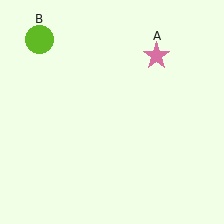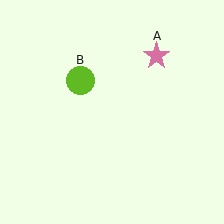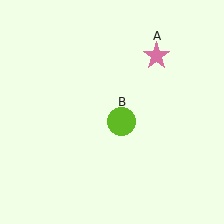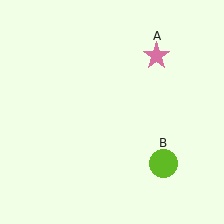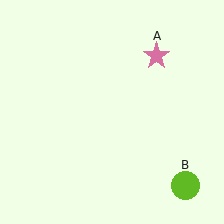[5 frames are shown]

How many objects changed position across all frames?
1 object changed position: lime circle (object B).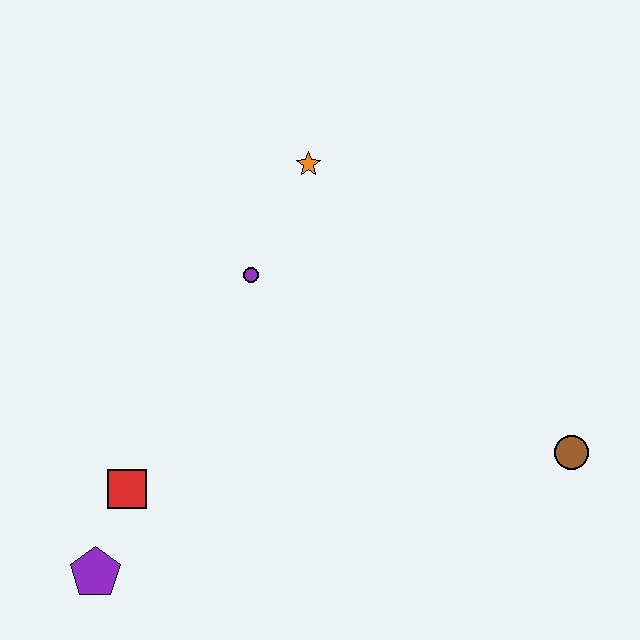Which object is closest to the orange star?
The purple circle is closest to the orange star.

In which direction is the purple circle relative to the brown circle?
The purple circle is to the left of the brown circle.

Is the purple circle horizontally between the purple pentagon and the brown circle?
Yes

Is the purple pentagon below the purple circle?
Yes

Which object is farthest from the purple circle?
The brown circle is farthest from the purple circle.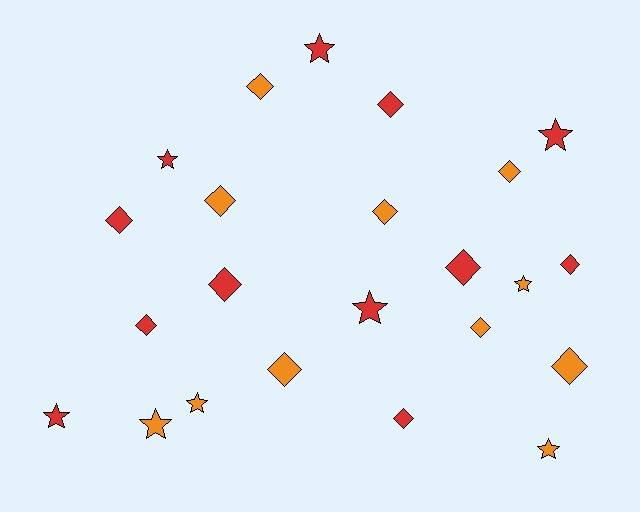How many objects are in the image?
There are 23 objects.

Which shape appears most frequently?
Diamond, with 14 objects.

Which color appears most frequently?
Red, with 12 objects.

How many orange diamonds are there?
There are 7 orange diamonds.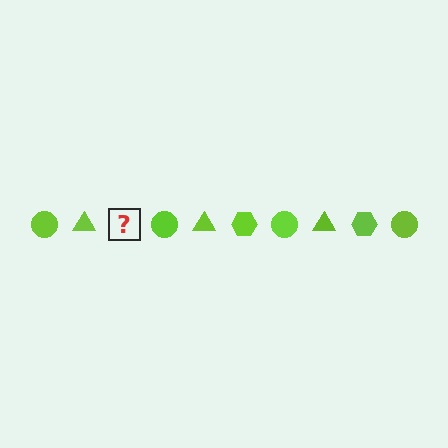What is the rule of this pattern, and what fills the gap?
The rule is that the pattern cycles through circle, triangle, hexagon shapes in lime. The gap should be filled with a lime hexagon.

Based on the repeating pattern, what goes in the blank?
The blank should be a lime hexagon.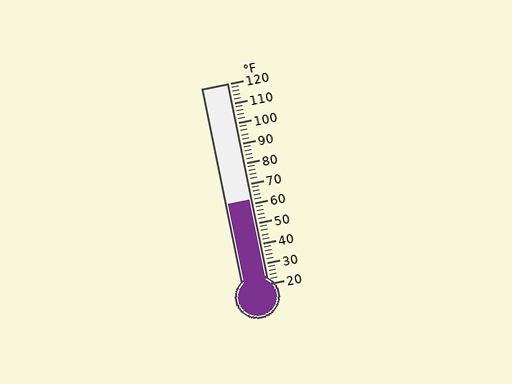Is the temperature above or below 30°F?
The temperature is above 30°F.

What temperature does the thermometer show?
The thermometer shows approximately 62°F.